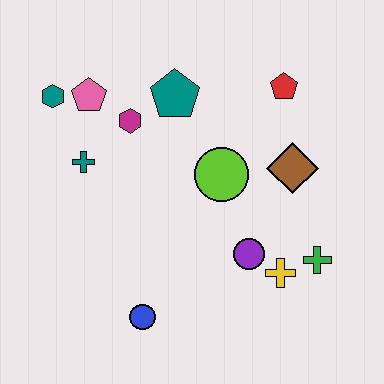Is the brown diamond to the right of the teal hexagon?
Yes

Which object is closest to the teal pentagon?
The magenta hexagon is closest to the teal pentagon.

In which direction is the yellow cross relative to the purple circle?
The yellow cross is to the right of the purple circle.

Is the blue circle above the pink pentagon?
No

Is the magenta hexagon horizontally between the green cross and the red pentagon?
No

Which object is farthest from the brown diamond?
The teal hexagon is farthest from the brown diamond.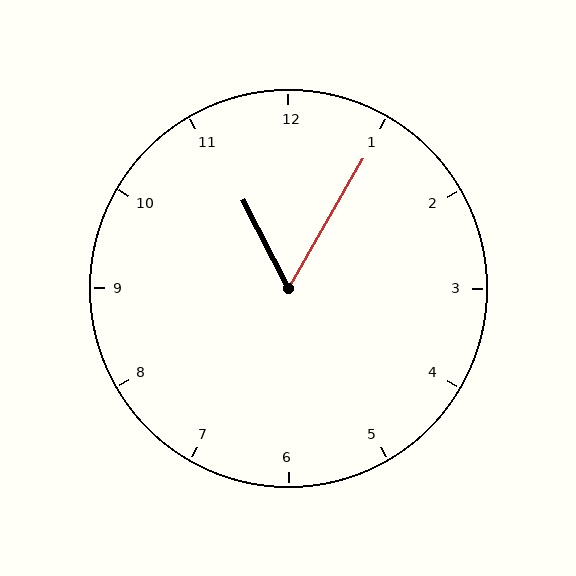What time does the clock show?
11:05.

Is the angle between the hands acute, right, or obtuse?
It is acute.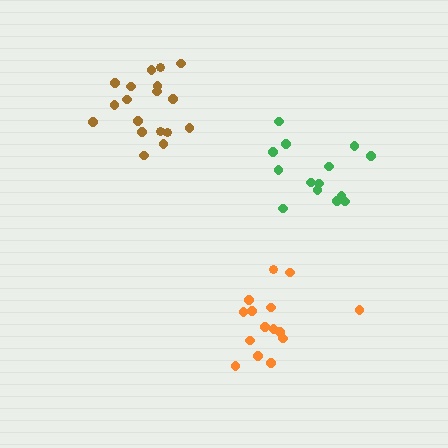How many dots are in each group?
Group 1: 15 dots, Group 2: 18 dots, Group 3: 14 dots (47 total).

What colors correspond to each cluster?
The clusters are colored: orange, brown, green.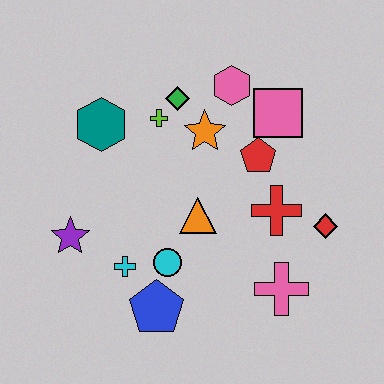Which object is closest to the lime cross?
The green diamond is closest to the lime cross.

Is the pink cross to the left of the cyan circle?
No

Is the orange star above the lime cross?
No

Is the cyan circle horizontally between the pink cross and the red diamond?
No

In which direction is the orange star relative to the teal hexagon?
The orange star is to the right of the teal hexagon.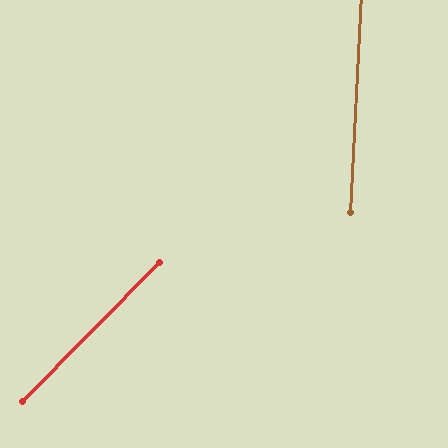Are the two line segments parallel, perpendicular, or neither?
Neither parallel nor perpendicular — they differ by about 42°.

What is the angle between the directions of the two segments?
Approximately 42 degrees.